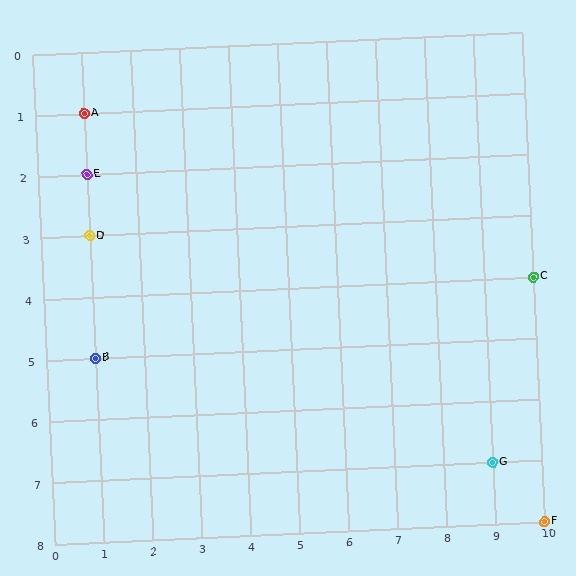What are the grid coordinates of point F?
Point F is at grid coordinates (10, 8).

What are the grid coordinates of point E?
Point E is at grid coordinates (1, 2).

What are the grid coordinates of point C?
Point C is at grid coordinates (10, 4).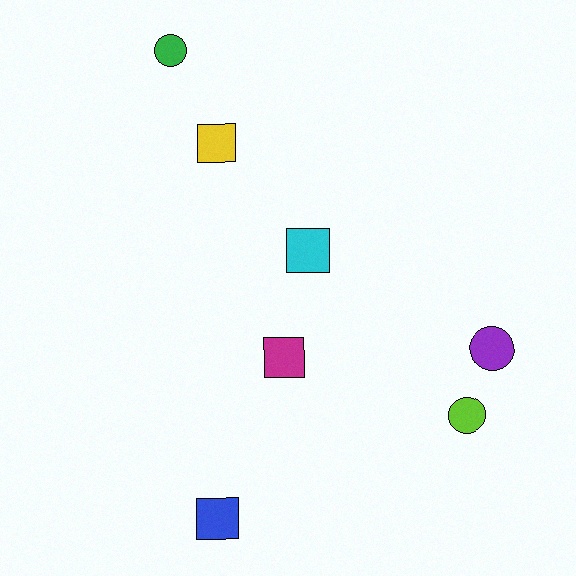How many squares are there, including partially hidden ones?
There are 4 squares.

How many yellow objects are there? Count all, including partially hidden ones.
There is 1 yellow object.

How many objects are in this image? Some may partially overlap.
There are 7 objects.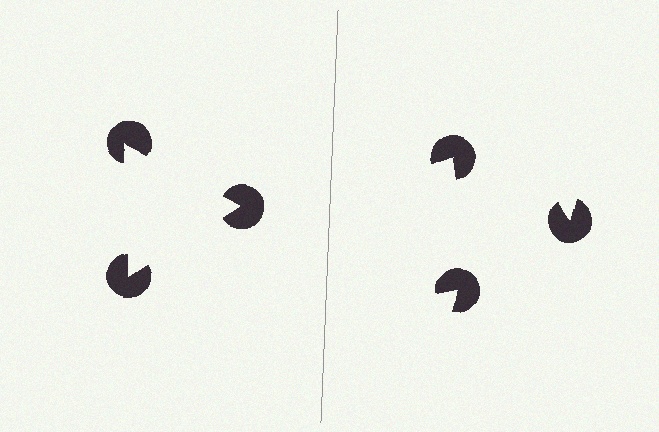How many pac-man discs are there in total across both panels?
6 — 3 on each side.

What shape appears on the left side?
An illusory triangle.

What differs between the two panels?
The pac-man discs are positioned identically on both sides; only the wedge orientations differ. On the left they align to a triangle; on the right they are misaligned.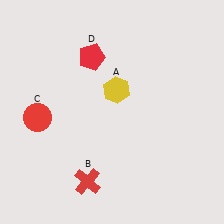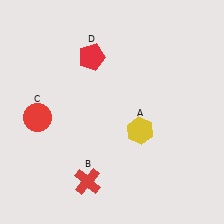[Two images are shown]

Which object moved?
The yellow hexagon (A) moved down.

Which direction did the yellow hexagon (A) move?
The yellow hexagon (A) moved down.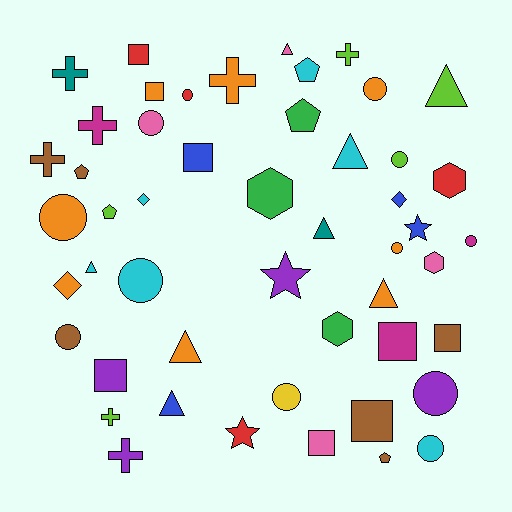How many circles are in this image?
There are 12 circles.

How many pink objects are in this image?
There are 4 pink objects.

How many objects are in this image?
There are 50 objects.